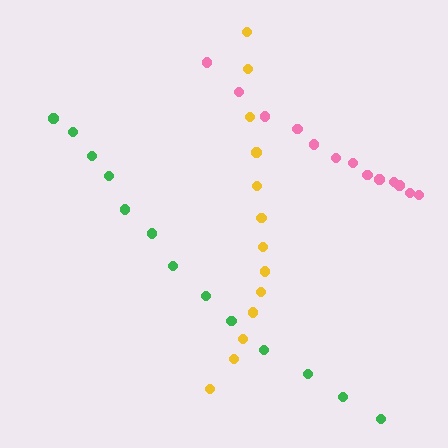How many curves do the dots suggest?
There are 3 distinct paths.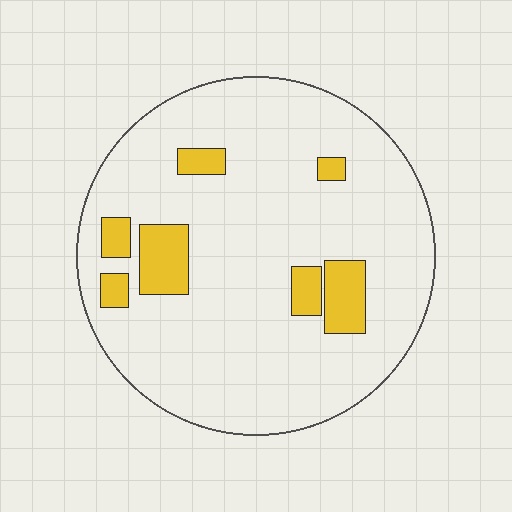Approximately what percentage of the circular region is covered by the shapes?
Approximately 10%.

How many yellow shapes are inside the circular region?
7.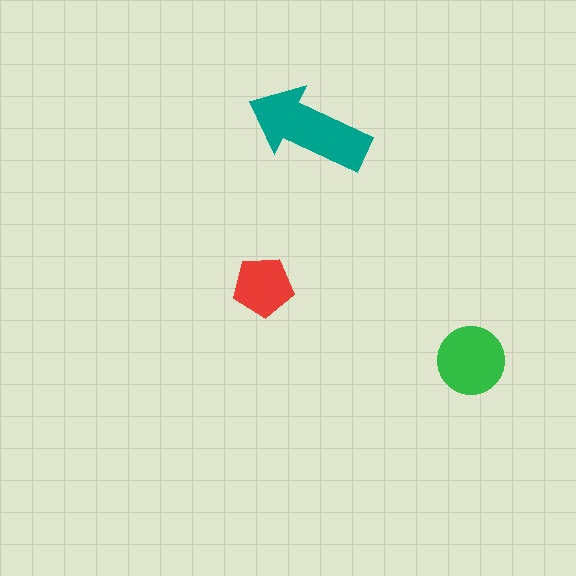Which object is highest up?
The teal arrow is topmost.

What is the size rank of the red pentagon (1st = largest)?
3rd.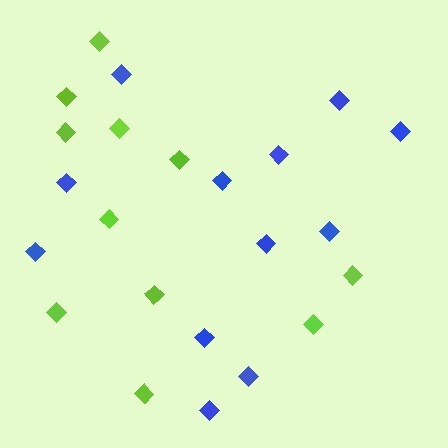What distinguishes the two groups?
There are 2 groups: one group of blue diamonds (12) and one group of lime diamonds (11).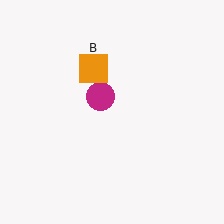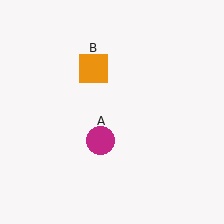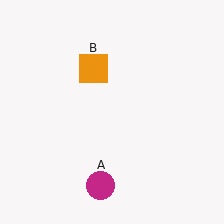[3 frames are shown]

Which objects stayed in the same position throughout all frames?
Orange square (object B) remained stationary.